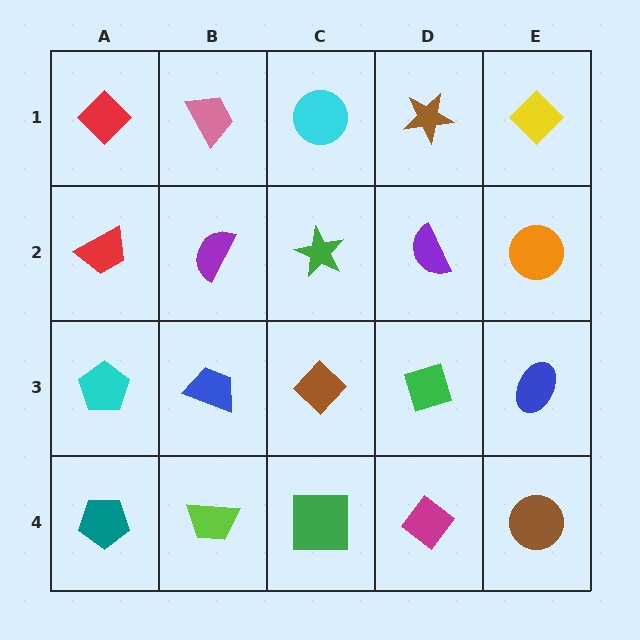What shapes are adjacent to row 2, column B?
A pink trapezoid (row 1, column B), a blue trapezoid (row 3, column B), a red trapezoid (row 2, column A), a green star (row 2, column C).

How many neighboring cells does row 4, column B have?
3.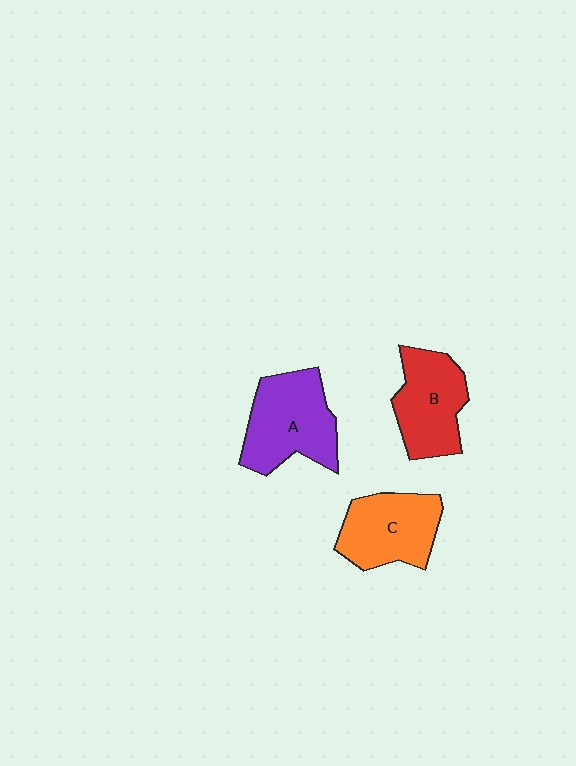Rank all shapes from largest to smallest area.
From largest to smallest: A (purple), C (orange), B (red).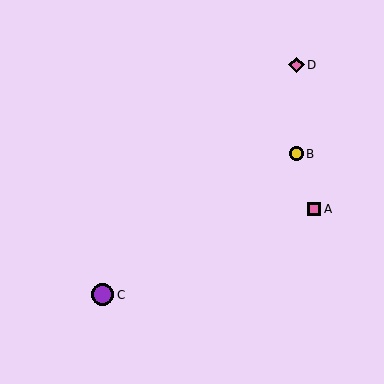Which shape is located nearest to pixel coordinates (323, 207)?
The pink square (labeled A) at (314, 209) is nearest to that location.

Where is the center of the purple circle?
The center of the purple circle is at (102, 295).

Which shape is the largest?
The purple circle (labeled C) is the largest.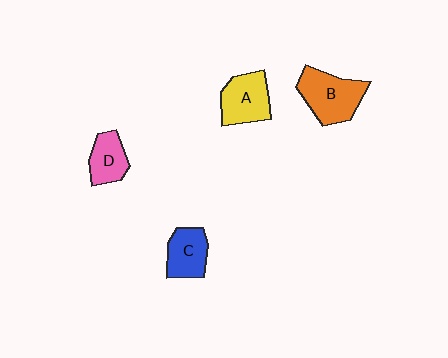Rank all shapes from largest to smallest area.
From largest to smallest: B (orange), A (yellow), C (blue), D (pink).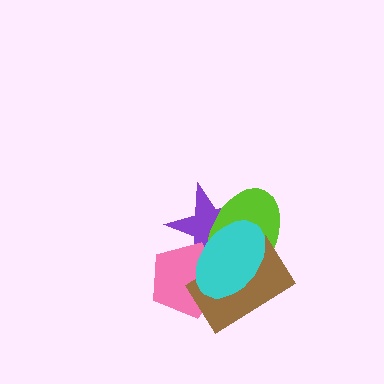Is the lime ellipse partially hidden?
Yes, it is partially covered by another shape.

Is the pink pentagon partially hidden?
Yes, it is partially covered by another shape.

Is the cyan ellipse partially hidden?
No, no other shape covers it.